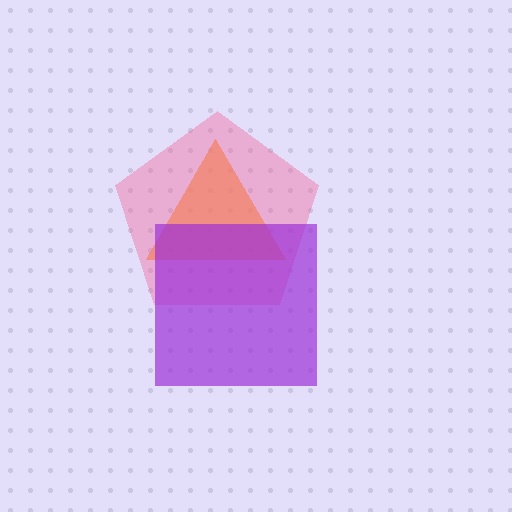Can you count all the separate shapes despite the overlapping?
Yes, there are 3 separate shapes.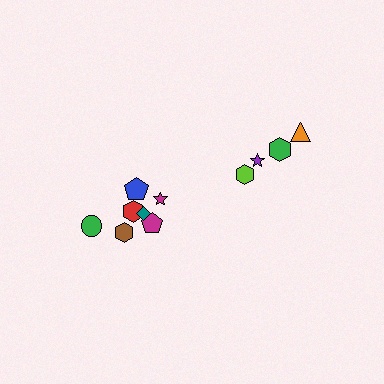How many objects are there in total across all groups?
There are 11 objects.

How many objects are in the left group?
There are 7 objects.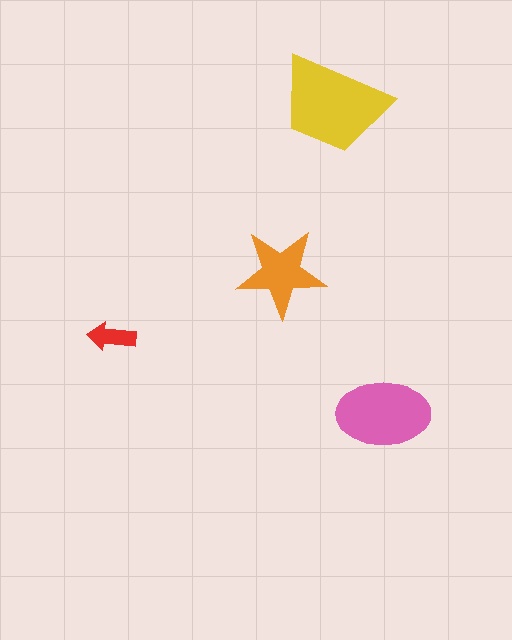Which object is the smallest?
The red arrow.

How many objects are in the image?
There are 4 objects in the image.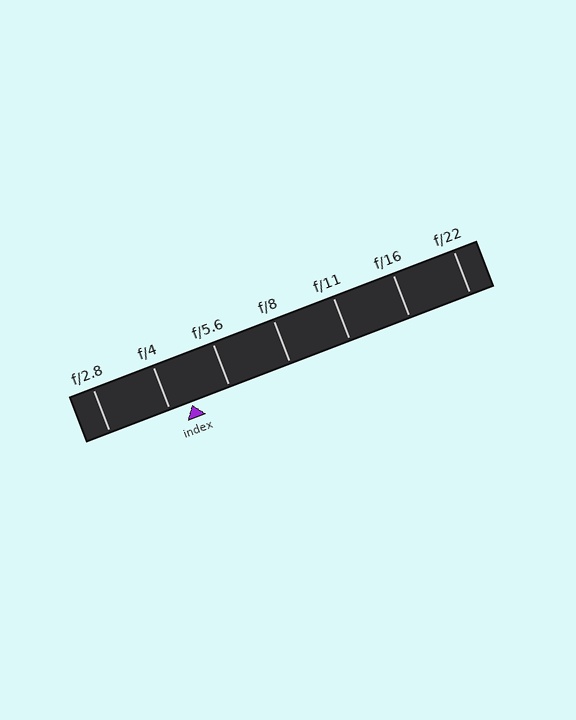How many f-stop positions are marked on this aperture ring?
There are 7 f-stop positions marked.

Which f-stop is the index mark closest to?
The index mark is closest to f/4.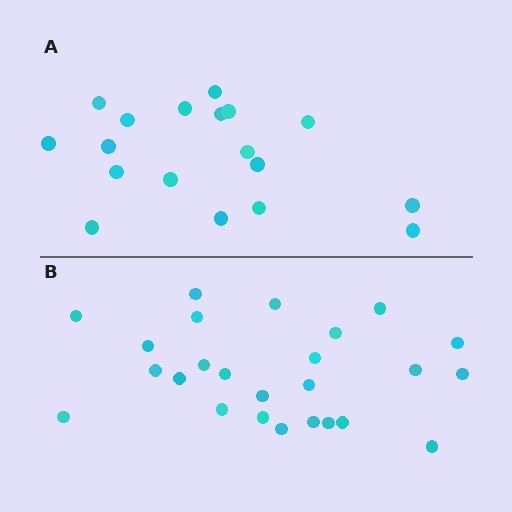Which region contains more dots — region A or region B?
Region B (the bottom region) has more dots.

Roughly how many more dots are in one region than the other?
Region B has roughly 8 or so more dots than region A.